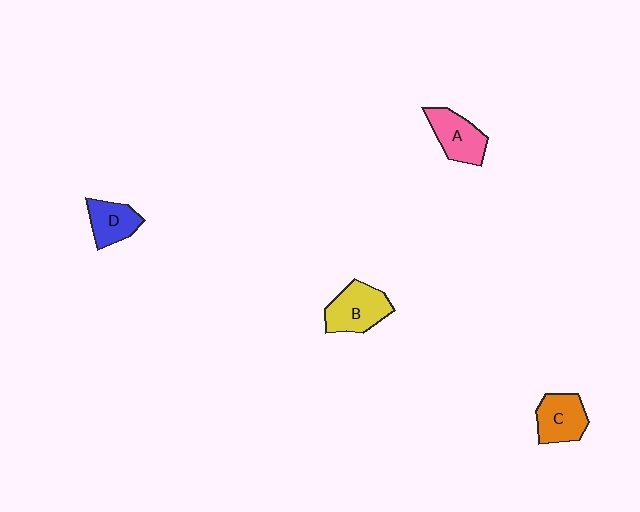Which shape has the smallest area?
Shape D (blue).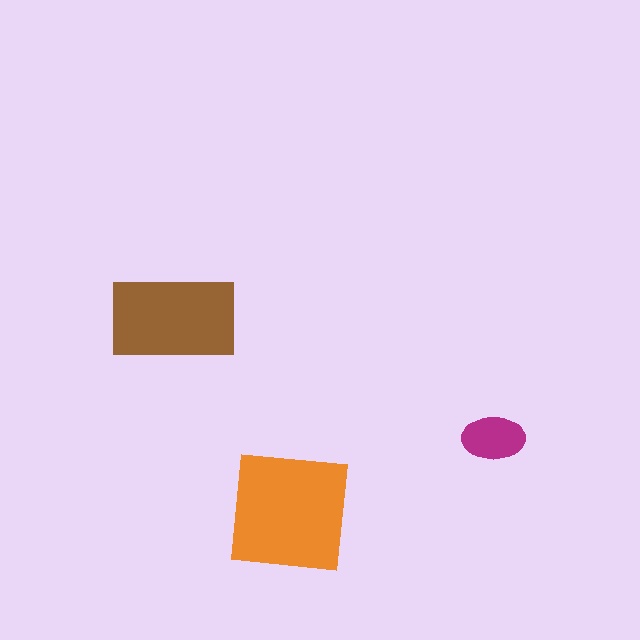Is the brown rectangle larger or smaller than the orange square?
Smaller.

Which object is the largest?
The orange square.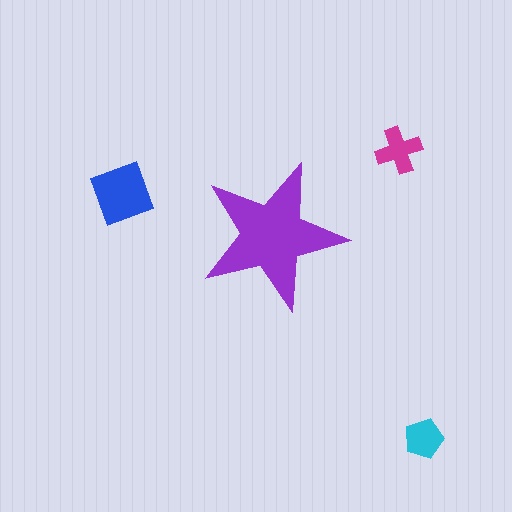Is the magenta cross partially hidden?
No, the magenta cross is fully visible.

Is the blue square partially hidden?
No, the blue square is fully visible.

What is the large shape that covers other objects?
A purple star.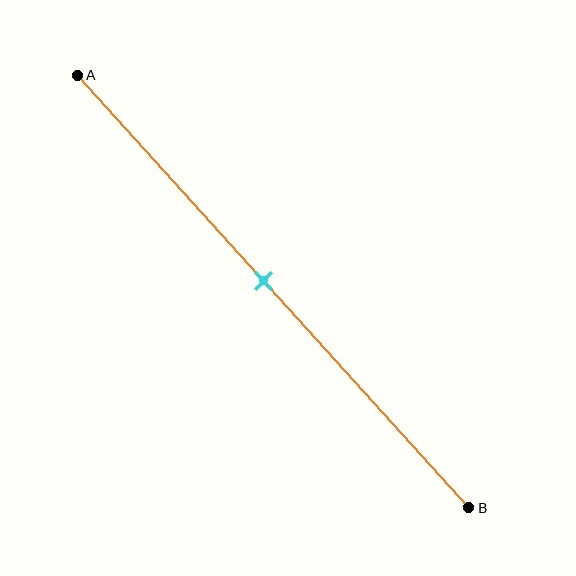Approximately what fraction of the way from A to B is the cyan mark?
The cyan mark is approximately 50% of the way from A to B.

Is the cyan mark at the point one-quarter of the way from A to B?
No, the mark is at about 50% from A, not at the 25% one-quarter point.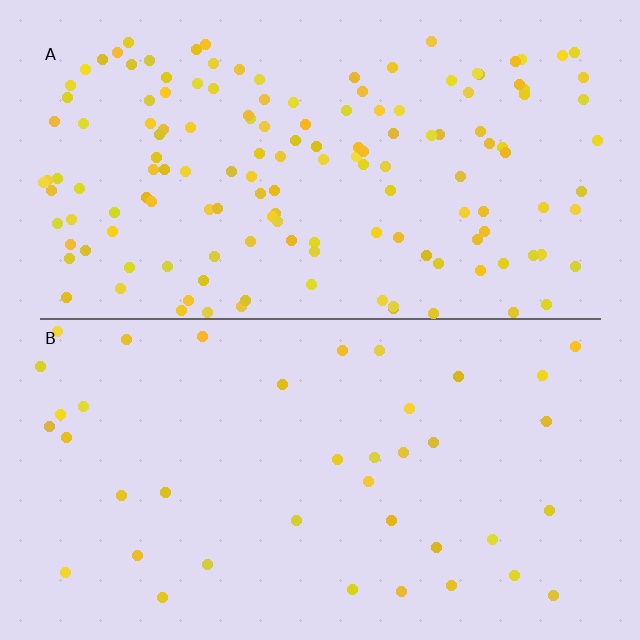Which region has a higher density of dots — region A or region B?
A (the top).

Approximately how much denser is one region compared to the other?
Approximately 3.7× — region A over region B.